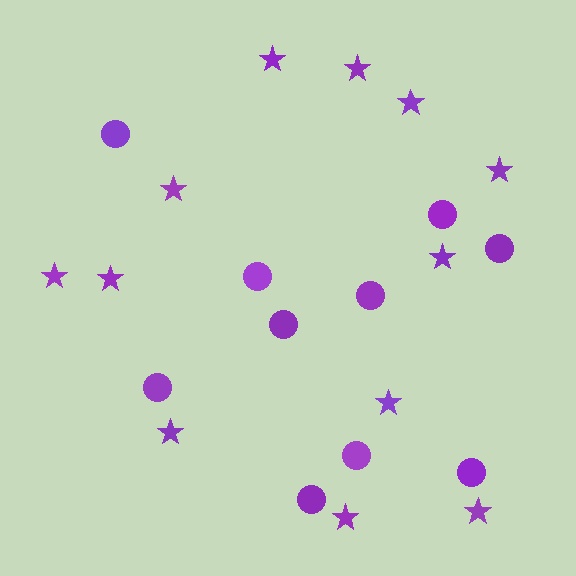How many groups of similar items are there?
There are 2 groups: one group of stars (12) and one group of circles (10).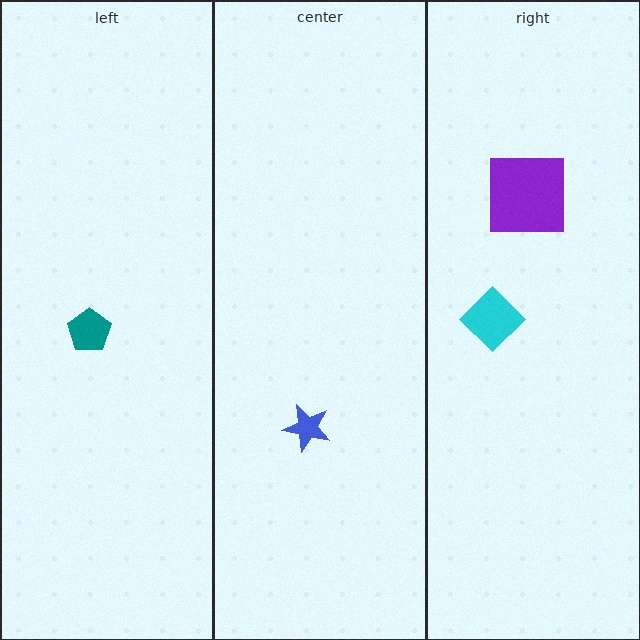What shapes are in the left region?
The teal pentagon.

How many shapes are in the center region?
1.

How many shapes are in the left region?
1.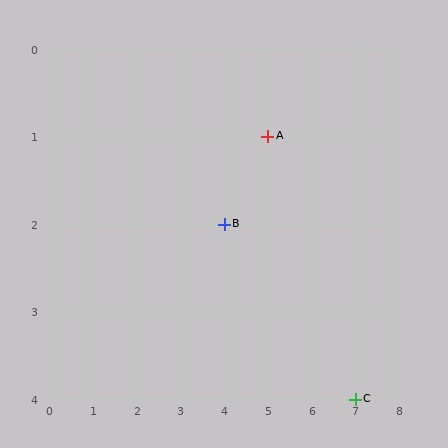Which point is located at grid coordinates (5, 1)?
Point A is at (5, 1).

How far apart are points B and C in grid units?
Points B and C are 3 columns and 2 rows apart (about 3.6 grid units diagonally).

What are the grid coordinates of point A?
Point A is at grid coordinates (5, 1).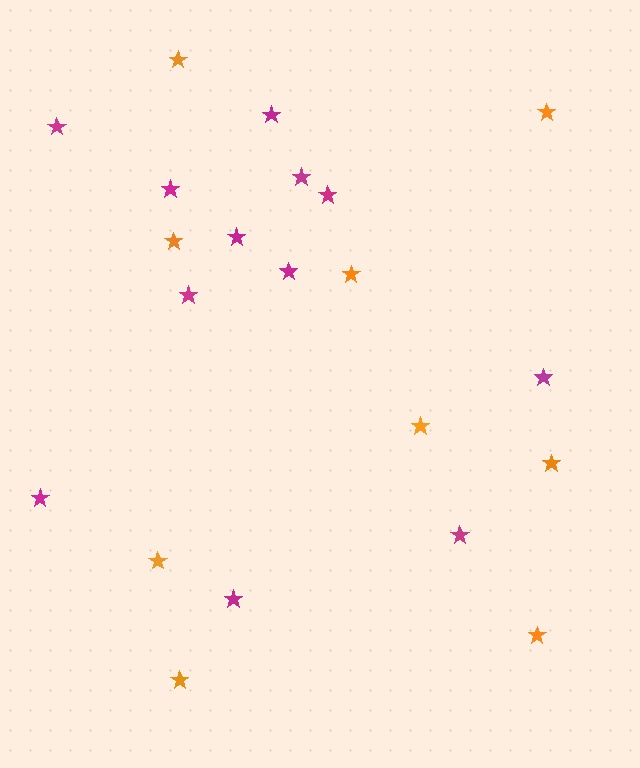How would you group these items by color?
There are 2 groups: one group of magenta stars (12) and one group of orange stars (9).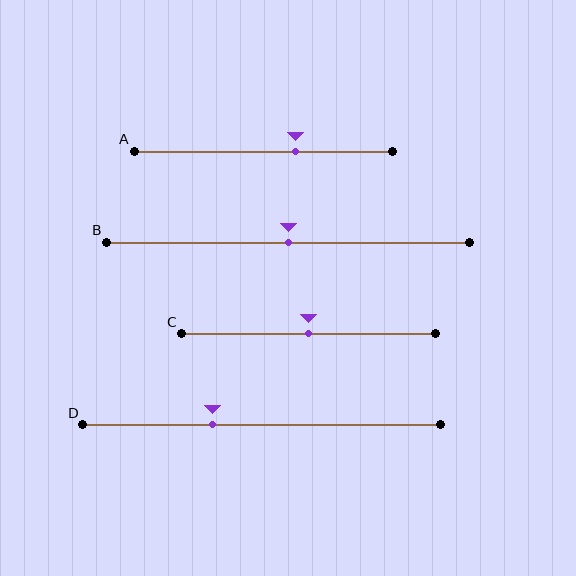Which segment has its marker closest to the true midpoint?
Segment B has its marker closest to the true midpoint.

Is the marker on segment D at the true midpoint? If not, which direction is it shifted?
No, the marker on segment D is shifted to the left by about 14% of the segment length.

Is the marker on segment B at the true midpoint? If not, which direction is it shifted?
Yes, the marker on segment B is at the true midpoint.